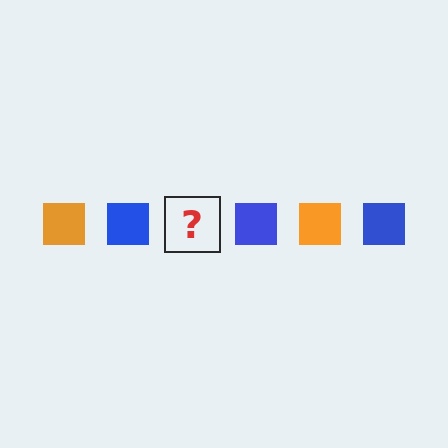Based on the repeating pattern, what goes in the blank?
The blank should be an orange square.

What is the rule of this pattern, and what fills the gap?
The rule is that the pattern cycles through orange, blue squares. The gap should be filled with an orange square.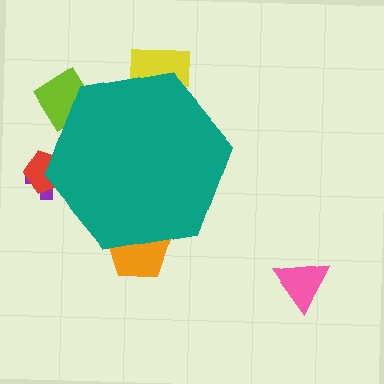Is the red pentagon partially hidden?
Yes, the red pentagon is partially hidden behind the teal hexagon.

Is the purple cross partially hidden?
Yes, the purple cross is partially hidden behind the teal hexagon.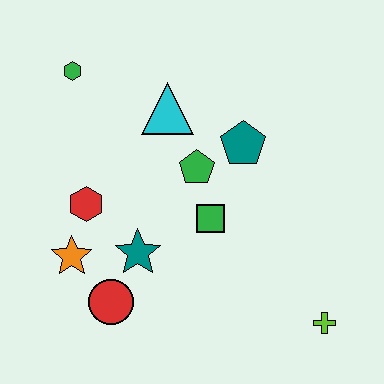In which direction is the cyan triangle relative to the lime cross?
The cyan triangle is above the lime cross.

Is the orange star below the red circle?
No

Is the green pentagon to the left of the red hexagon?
No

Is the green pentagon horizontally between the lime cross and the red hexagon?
Yes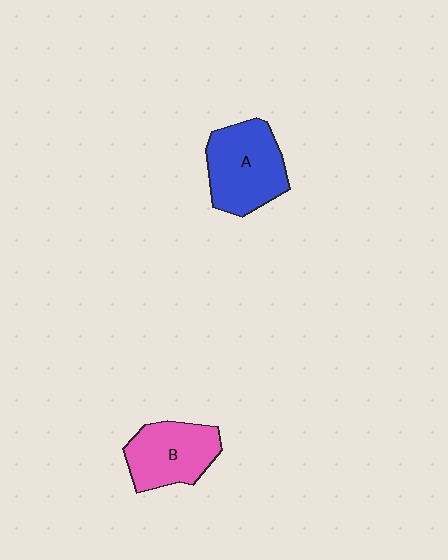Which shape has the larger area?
Shape A (blue).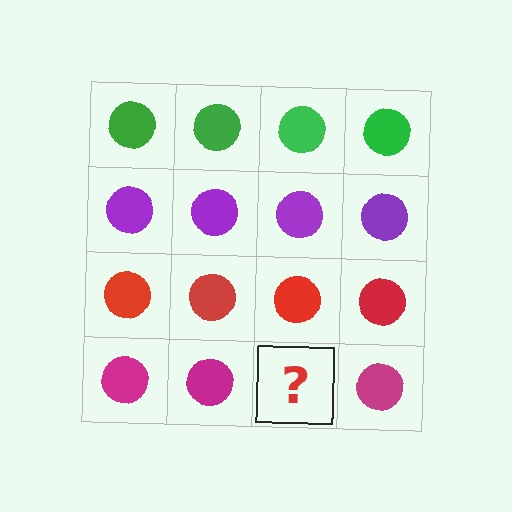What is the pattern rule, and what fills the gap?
The rule is that each row has a consistent color. The gap should be filled with a magenta circle.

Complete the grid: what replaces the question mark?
The question mark should be replaced with a magenta circle.